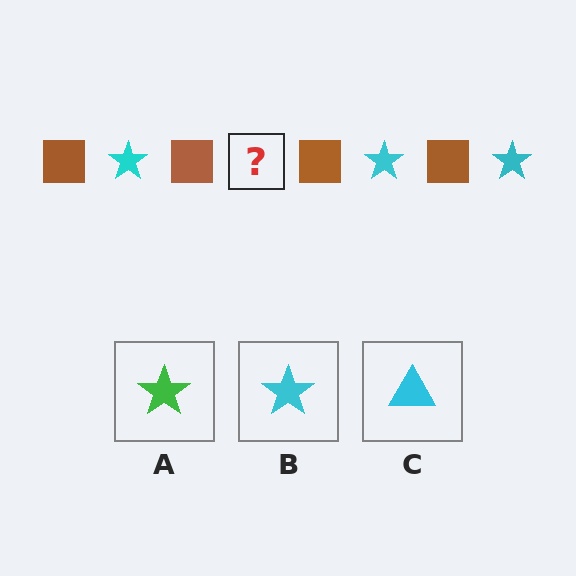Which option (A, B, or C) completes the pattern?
B.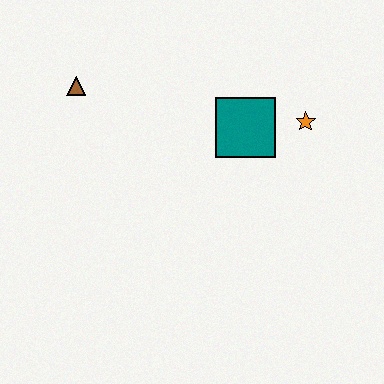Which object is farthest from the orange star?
The brown triangle is farthest from the orange star.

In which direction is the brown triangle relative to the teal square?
The brown triangle is to the left of the teal square.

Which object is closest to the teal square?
The orange star is closest to the teal square.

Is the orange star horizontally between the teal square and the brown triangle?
No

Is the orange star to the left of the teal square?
No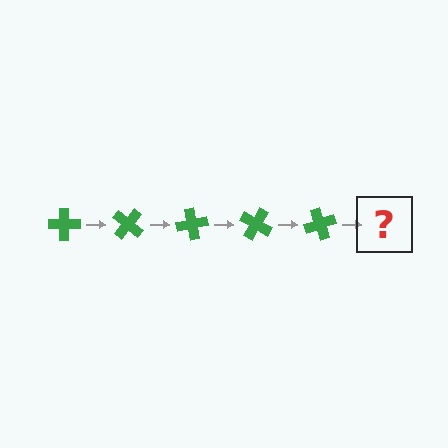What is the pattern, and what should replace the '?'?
The pattern is that the cross rotates 40 degrees each step. The '?' should be a green cross rotated 200 degrees.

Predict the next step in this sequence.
The next step is a green cross rotated 200 degrees.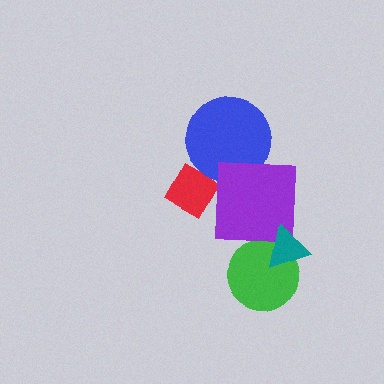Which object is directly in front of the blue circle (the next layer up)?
The red diamond is directly in front of the blue circle.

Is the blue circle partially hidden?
Yes, it is partially covered by another shape.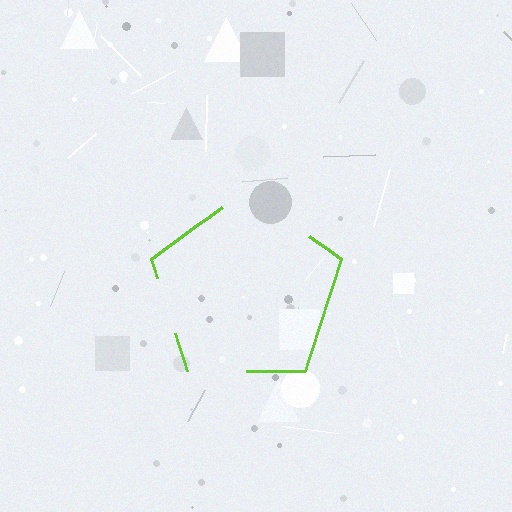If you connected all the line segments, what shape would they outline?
They would outline a pentagon.